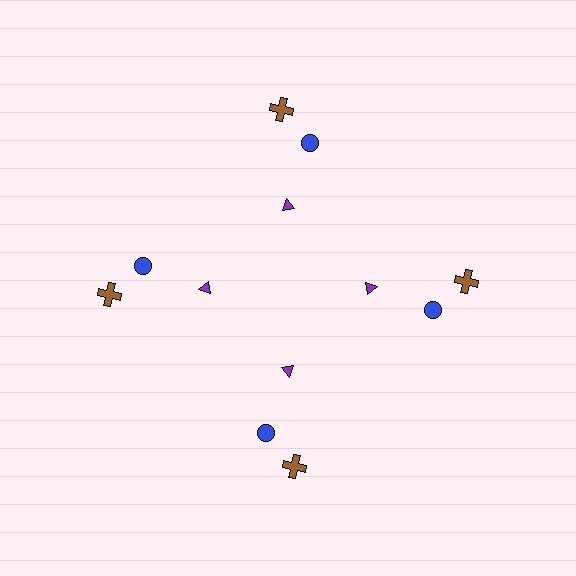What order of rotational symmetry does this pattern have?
This pattern has 4-fold rotational symmetry.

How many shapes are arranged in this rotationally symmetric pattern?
There are 12 shapes, arranged in 4 groups of 3.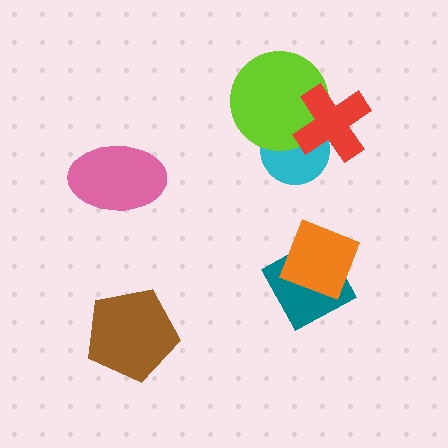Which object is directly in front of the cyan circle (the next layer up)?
The lime circle is directly in front of the cyan circle.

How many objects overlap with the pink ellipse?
0 objects overlap with the pink ellipse.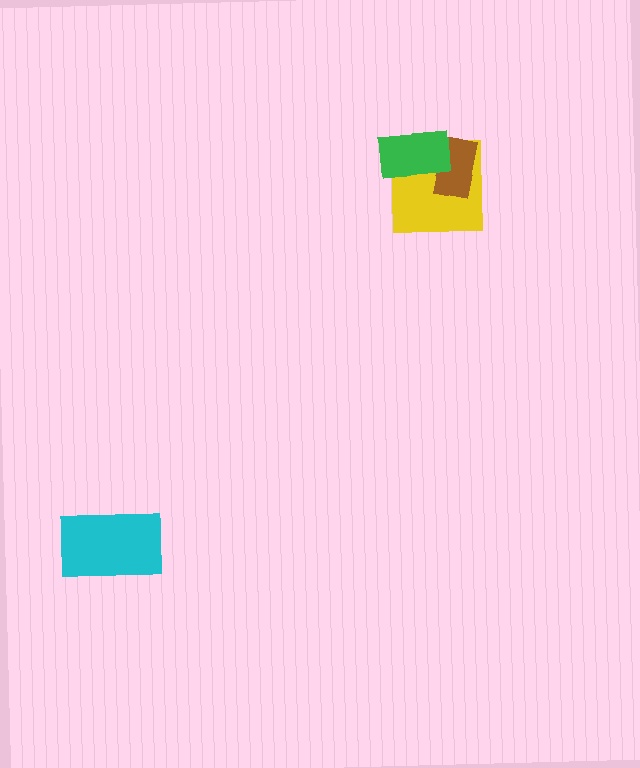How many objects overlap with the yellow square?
2 objects overlap with the yellow square.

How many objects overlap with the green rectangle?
2 objects overlap with the green rectangle.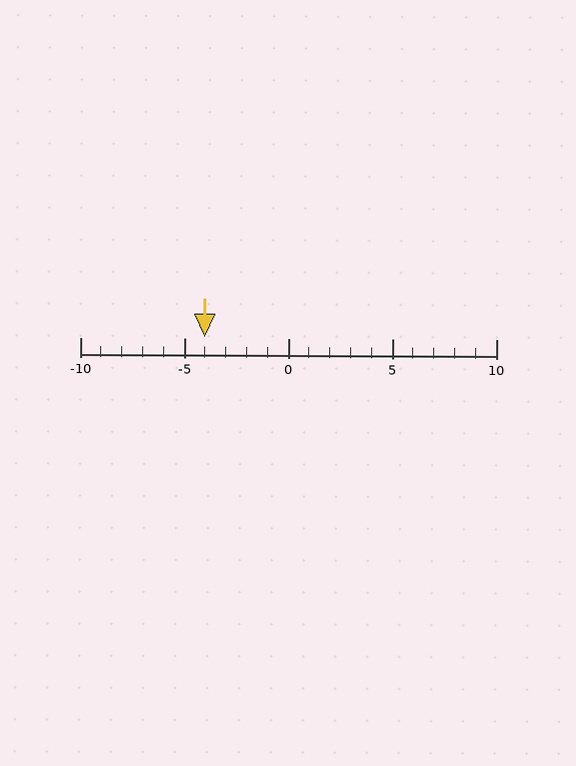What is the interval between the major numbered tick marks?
The major tick marks are spaced 5 units apart.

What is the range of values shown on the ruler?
The ruler shows values from -10 to 10.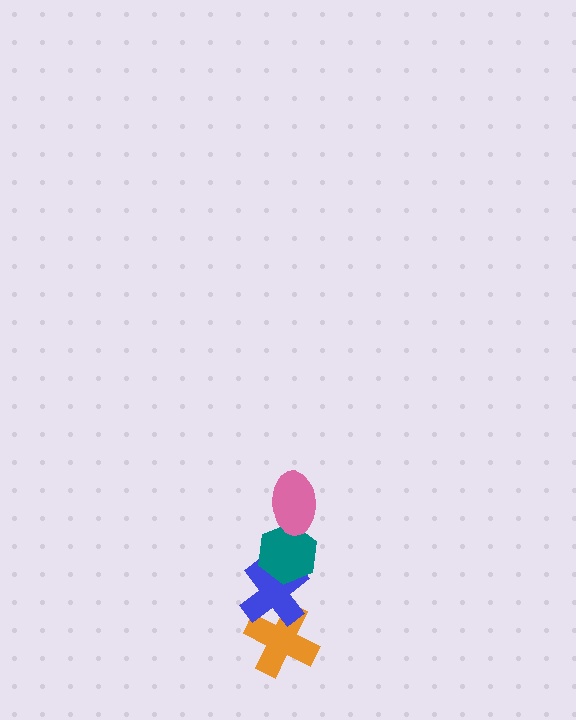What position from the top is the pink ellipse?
The pink ellipse is 1st from the top.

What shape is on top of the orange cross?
The blue cross is on top of the orange cross.